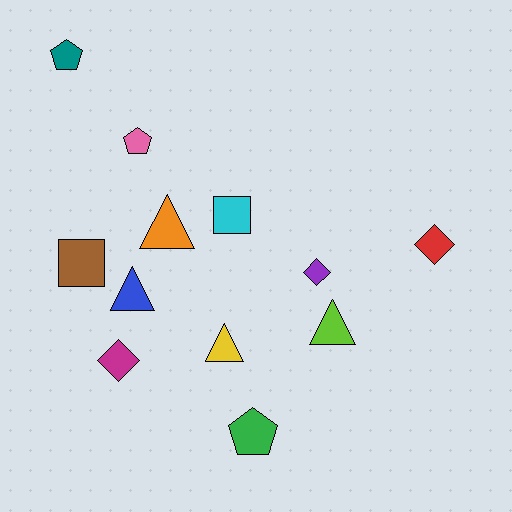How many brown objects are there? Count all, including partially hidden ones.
There is 1 brown object.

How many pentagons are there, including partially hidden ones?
There are 3 pentagons.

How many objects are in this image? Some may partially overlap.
There are 12 objects.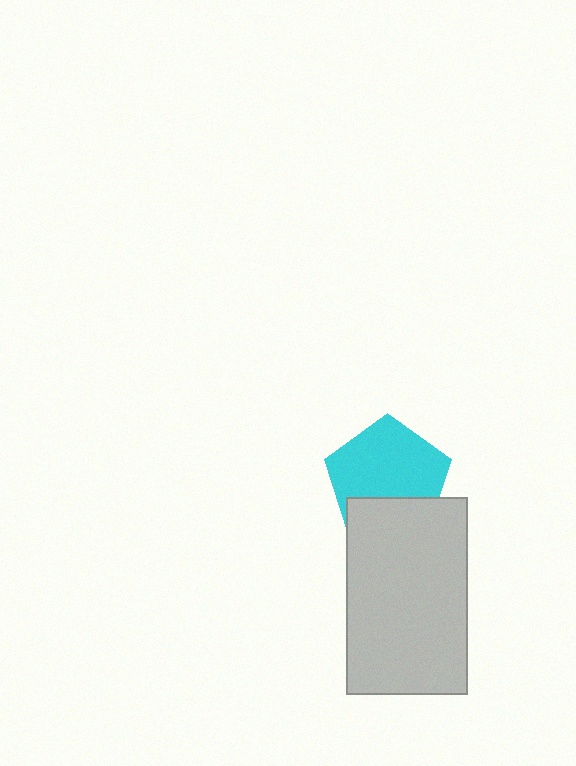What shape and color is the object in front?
The object in front is a light gray rectangle.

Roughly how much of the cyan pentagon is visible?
Most of it is visible (roughly 69%).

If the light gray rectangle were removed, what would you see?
You would see the complete cyan pentagon.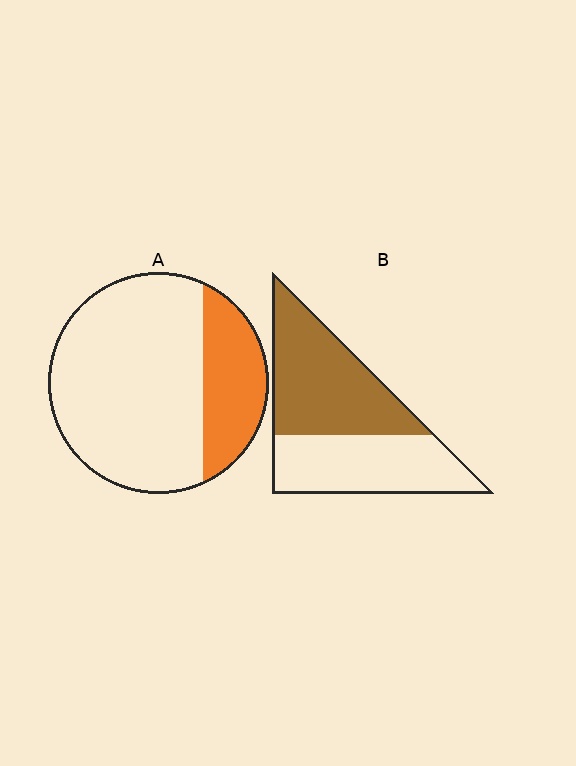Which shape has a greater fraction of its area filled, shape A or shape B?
Shape B.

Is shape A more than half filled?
No.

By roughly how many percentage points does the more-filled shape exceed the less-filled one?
By roughly 30 percentage points (B over A).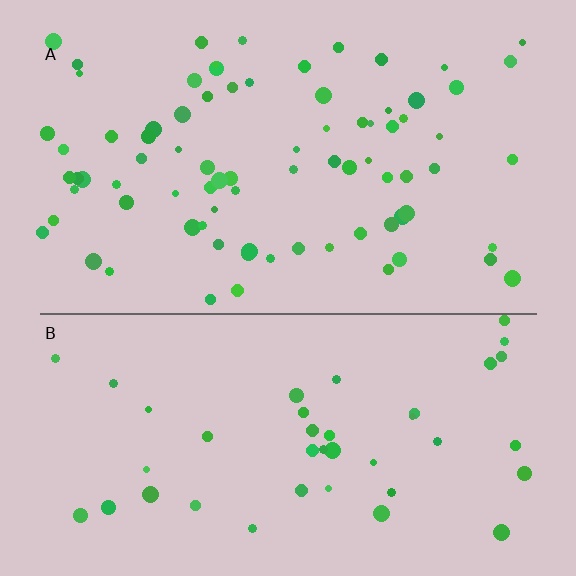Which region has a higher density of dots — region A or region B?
A (the top).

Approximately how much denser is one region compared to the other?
Approximately 2.0× — region A over region B.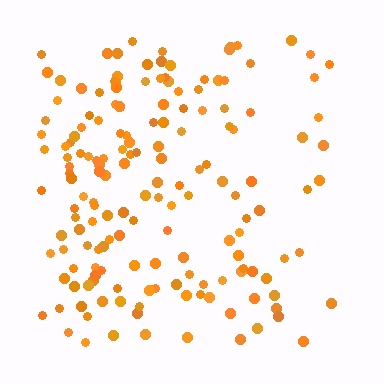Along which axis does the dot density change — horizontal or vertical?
Horizontal.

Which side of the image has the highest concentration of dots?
The left.